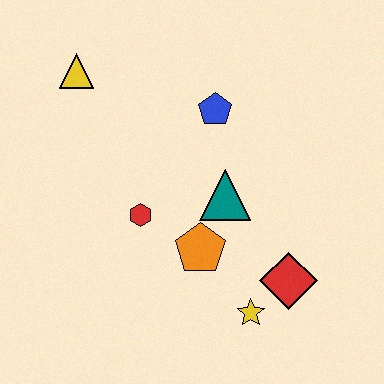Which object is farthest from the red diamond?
The yellow triangle is farthest from the red diamond.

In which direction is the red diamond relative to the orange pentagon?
The red diamond is to the right of the orange pentagon.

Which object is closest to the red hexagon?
The orange pentagon is closest to the red hexagon.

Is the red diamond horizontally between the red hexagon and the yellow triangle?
No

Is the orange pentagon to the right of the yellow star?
No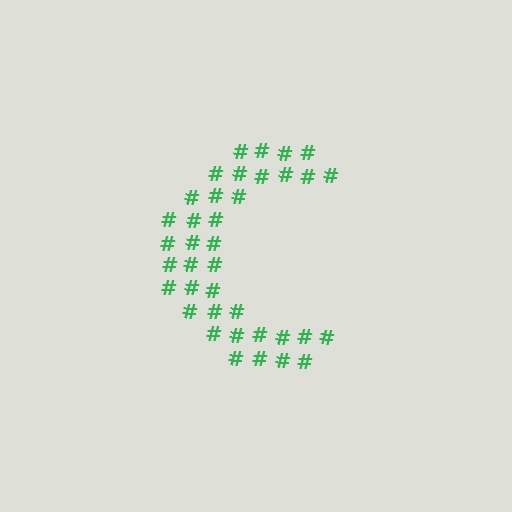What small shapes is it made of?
It is made of small hash symbols.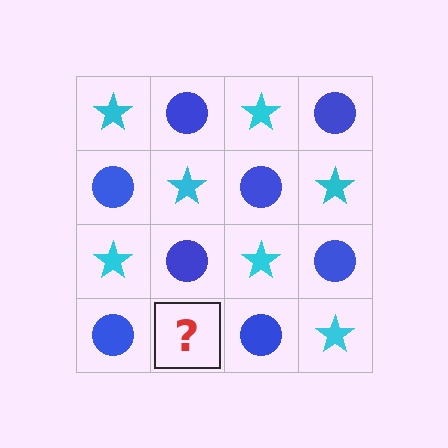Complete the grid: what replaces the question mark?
The question mark should be replaced with a cyan star.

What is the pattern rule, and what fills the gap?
The rule is that it alternates cyan star and blue circle in a checkerboard pattern. The gap should be filled with a cyan star.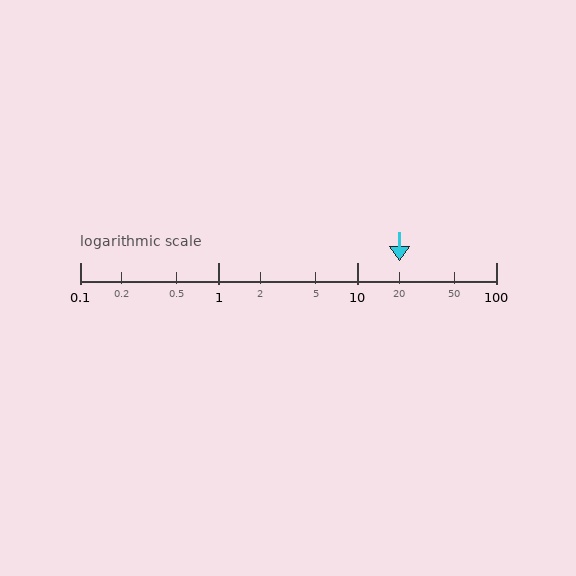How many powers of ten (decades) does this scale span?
The scale spans 3 decades, from 0.1 to 100.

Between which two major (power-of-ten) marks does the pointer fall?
The pointer is between 10 and 100.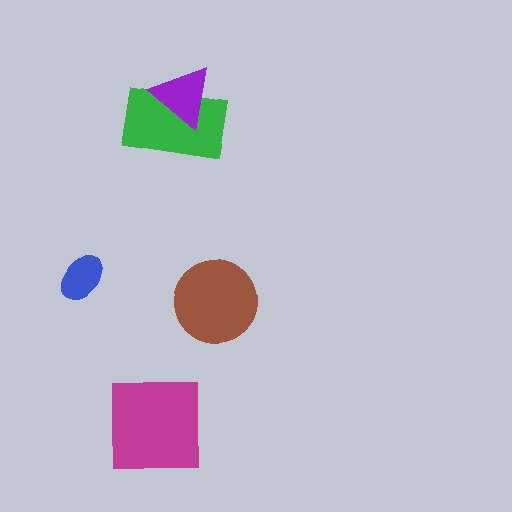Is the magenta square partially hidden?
No, no other shape covers it.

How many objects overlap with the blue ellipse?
0 objects overlap with the blue ellipse.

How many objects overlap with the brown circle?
0 objects overlap with the brown circle.